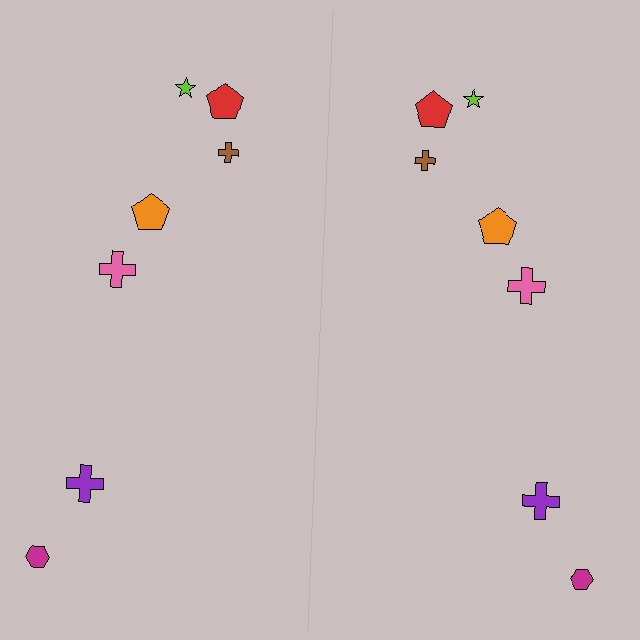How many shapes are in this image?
There are 14 shapes in this image.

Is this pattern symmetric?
Yes, this pattern has bilateral (reflection) symmetry.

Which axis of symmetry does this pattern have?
The pattern has a vertical axis of symmetry running through the center of the image.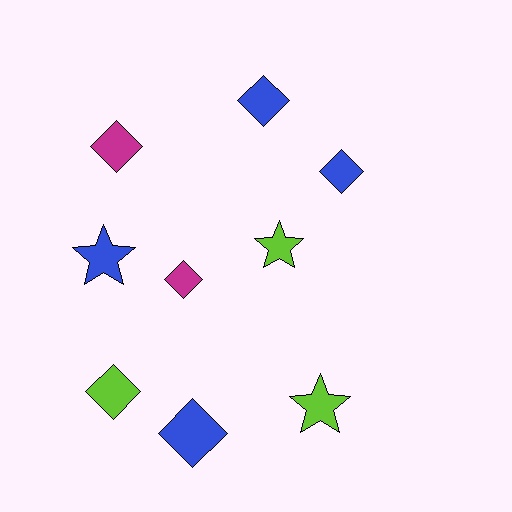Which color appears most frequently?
Blue, with 4 objects.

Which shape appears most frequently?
Diamond, with 6 objects.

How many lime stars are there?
There are 2 lime stars.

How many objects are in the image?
There are 9 objects.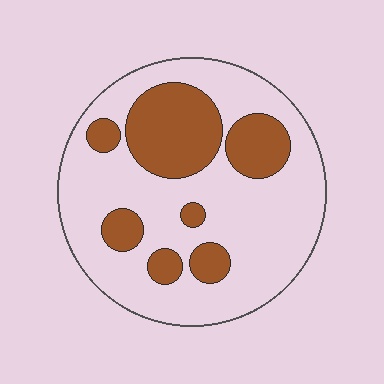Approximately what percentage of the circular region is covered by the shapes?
Approximately 30%.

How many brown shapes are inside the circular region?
7.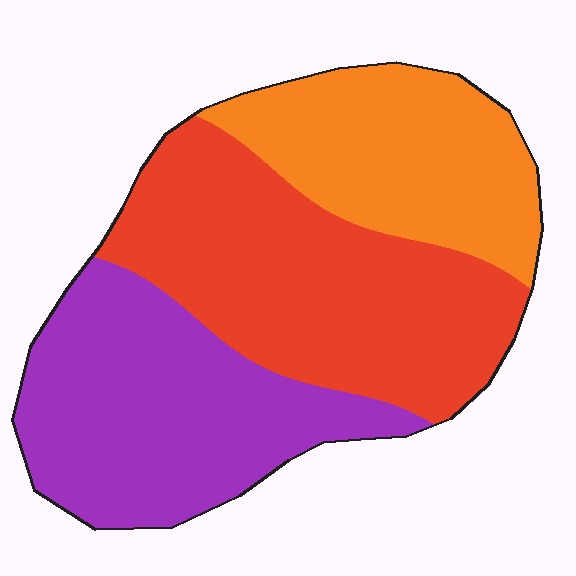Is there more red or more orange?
Red.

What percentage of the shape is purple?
Purple takes up about one third (1/3) of the shape.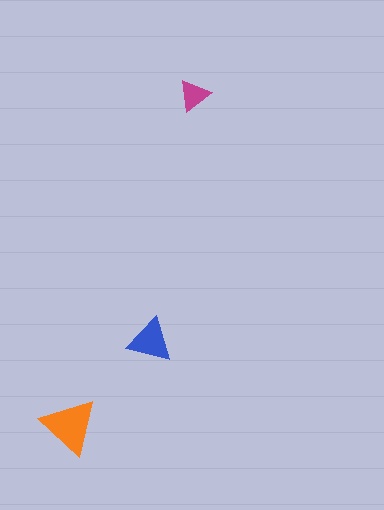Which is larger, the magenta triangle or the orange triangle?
The orange one.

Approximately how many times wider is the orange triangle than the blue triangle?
About 1.5 times wider.